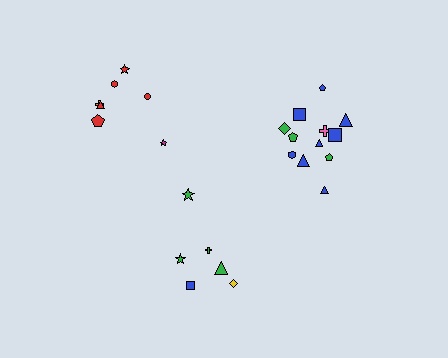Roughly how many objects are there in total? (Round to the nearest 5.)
Roughly 25 objects in total.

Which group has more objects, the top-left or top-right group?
The top-right group.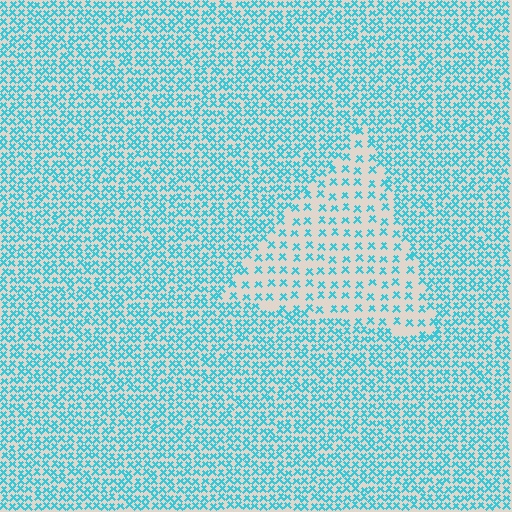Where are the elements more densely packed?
The elements are more densely packed outside the triangle boundary.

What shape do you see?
I see a triangle.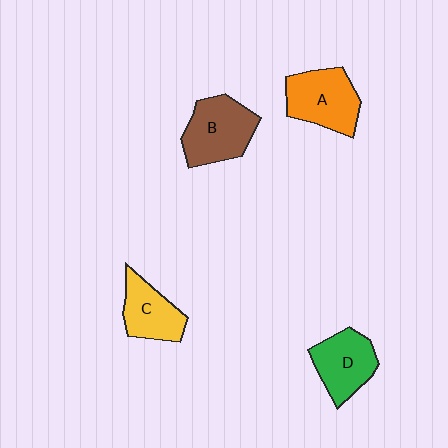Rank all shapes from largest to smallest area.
From largest to smallest: B (brown), A (orange), D (green), C (yellow).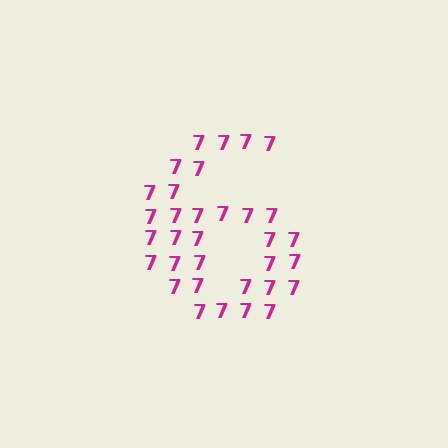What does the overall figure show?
The overall figure shows the digit 6.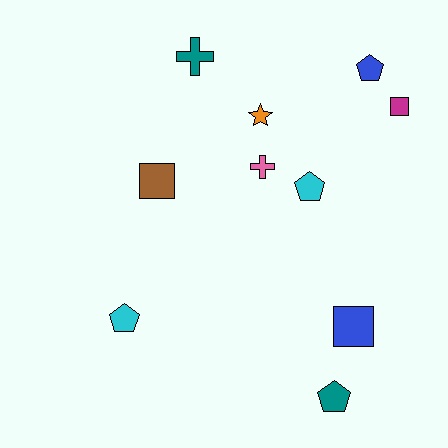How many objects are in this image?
There are 10 objects.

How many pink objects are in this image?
There is 1 pink object.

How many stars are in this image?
There is 1 star.